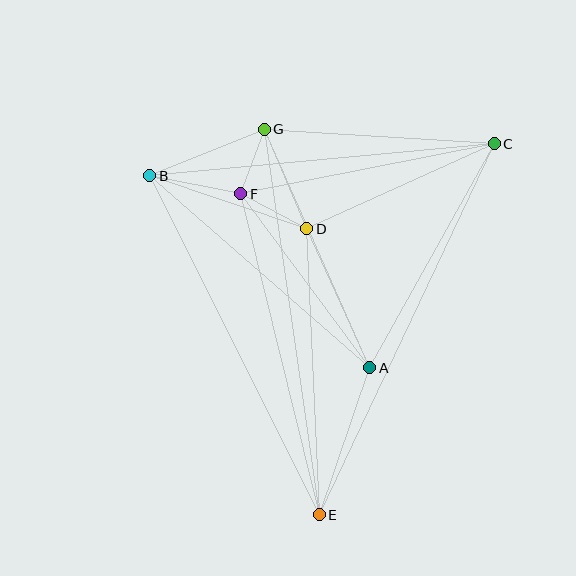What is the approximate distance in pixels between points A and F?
The distance between A and F is approximately 216 pixels.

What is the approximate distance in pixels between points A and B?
The distance between A and B is approximately 292 pixels.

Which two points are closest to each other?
Points F and G are closest to each other.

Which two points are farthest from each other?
Points C and E are farthest from each other.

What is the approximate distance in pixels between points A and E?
The distance between A and E is approximately 156 pixels.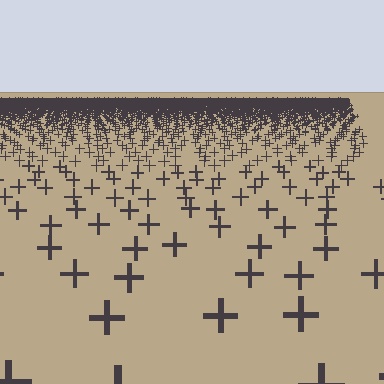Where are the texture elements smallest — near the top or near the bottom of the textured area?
Near the top.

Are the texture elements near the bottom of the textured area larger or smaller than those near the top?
Larger. Near the bottom, elements are closer to the viewer and appear at a bigger on-screen size.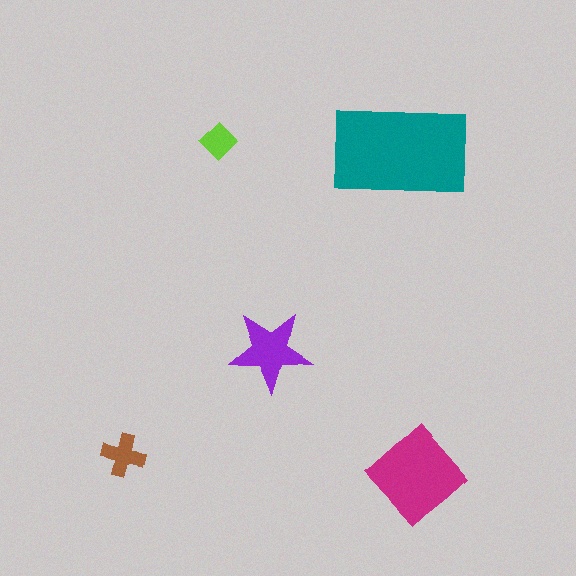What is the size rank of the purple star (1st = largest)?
3rd.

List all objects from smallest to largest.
The lime diamond, the brown cross, the purple star, the magenta diamond, the teal rectangle.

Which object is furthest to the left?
The brown cross is leftmost.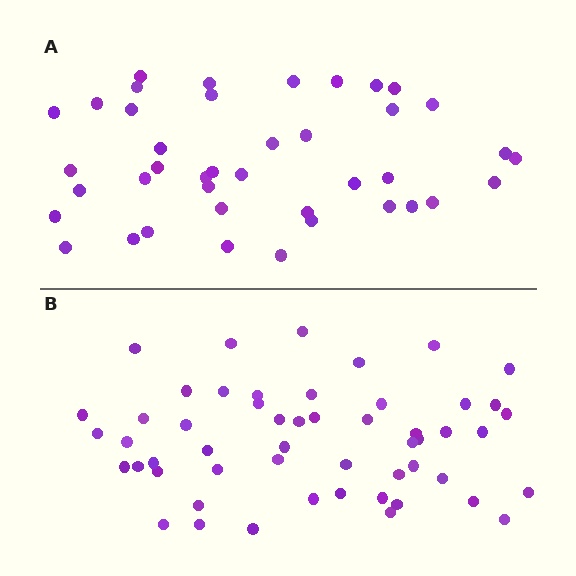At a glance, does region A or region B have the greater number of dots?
Region B (the bottom region) has more dots.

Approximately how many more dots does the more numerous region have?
Region B has roughly 12 or so more dots than region A.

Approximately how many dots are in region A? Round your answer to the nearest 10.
About 40 dots. (The exact count is 41, which rounds to 40.)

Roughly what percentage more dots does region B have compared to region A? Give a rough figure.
About 30% more.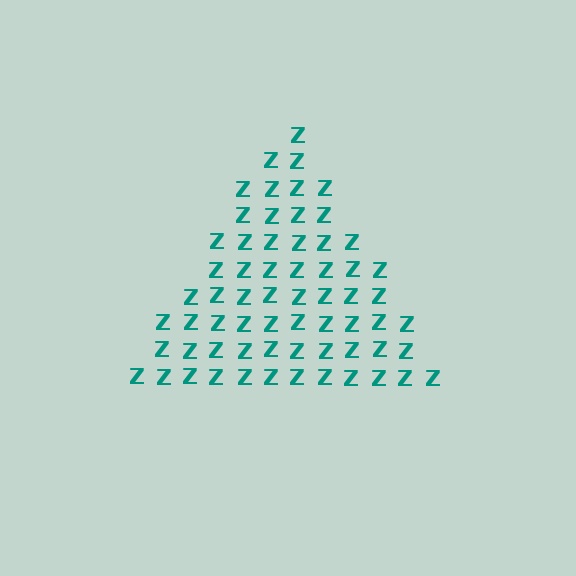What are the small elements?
The small elements are letter Z's.